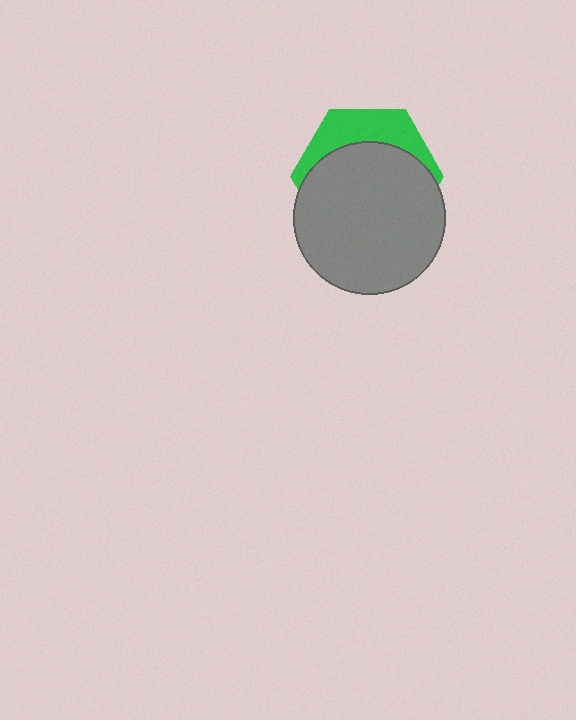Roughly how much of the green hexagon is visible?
A small part of it is visible (roughly 30%).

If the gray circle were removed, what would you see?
You would see the complete green hexagon.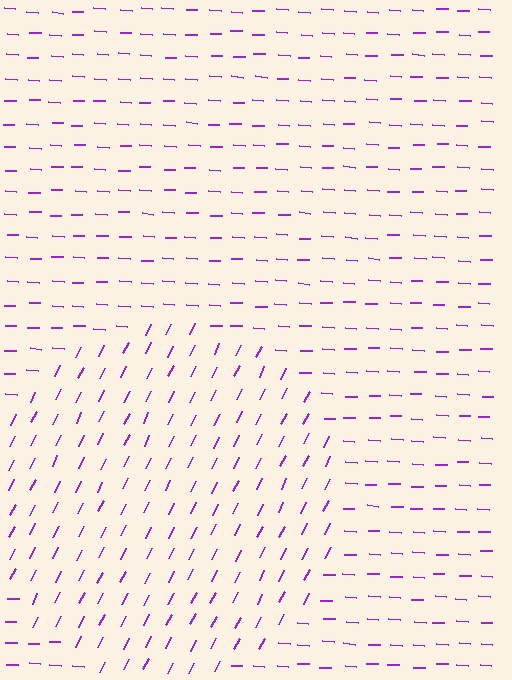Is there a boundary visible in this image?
Yes, there is a texture boundary formed by a change in line orientation.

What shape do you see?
I see a circle.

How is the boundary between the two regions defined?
The boundary is defined purely by a change in line orientation (approximately 66 degrees difference). All lines are the same color and thickness.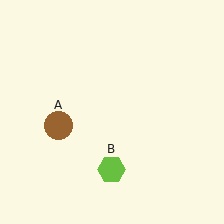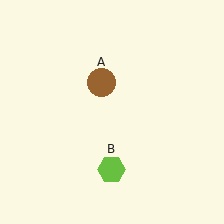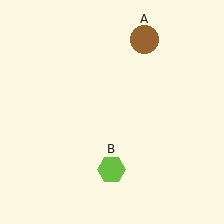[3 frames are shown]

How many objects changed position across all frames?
1 object changed position: brown circle (object A).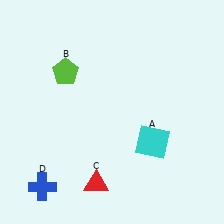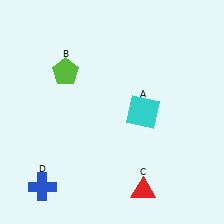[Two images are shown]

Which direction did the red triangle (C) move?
The red triangle (C) moved right.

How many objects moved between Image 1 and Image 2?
2 objects moved between the two images.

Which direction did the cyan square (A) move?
The cyan square (A) moved up.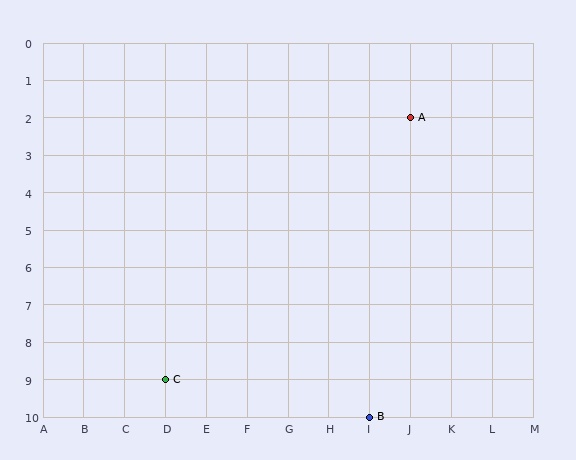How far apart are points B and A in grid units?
Points B and A are 1 column and 8 rows apart (about 8.1 grid units diagonally).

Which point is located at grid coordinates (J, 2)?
Point A is at (J, 2).